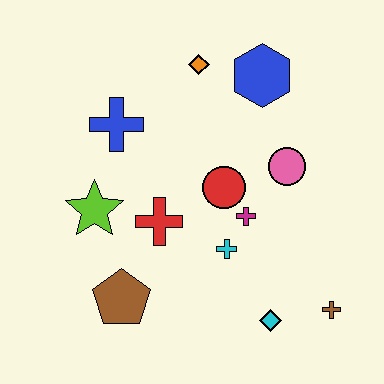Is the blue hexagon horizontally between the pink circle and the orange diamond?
Yes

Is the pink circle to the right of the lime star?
Yes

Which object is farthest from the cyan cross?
The orange diamond is farthest from the cyan cross.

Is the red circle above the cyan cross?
Yes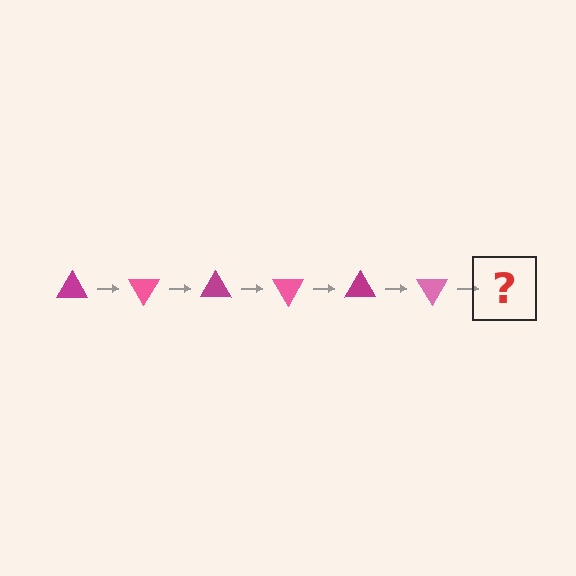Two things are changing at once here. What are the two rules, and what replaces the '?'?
The two rules are that it rotates 60 degrees each step and the color cycles through magenta and pink. The '?' should be a magenta triangle, rotated 360 degrees from the start.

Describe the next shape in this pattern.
It should be a magenta triangle, rotated 360 degrees from the start.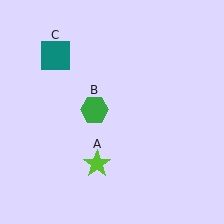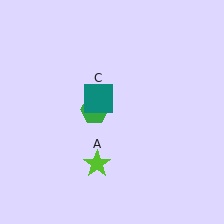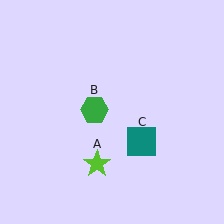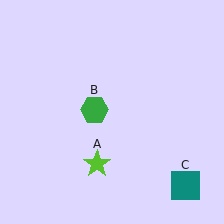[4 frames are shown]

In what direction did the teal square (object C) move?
The teal square (object C) moved down and to the right.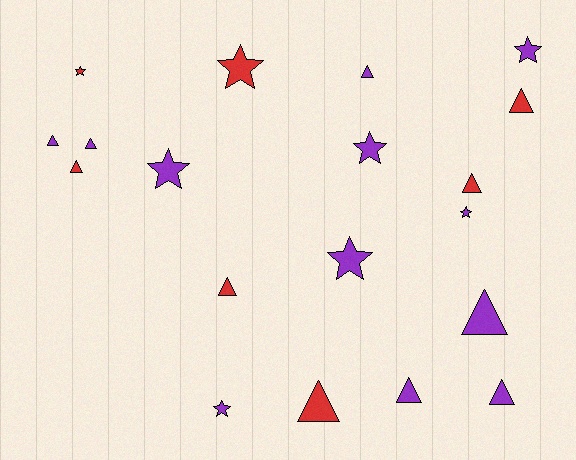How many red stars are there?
There are 2 red stars.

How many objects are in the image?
There are 19 objects.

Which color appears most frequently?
Purple, with 12 objects.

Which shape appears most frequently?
Triangle, with 11 objects.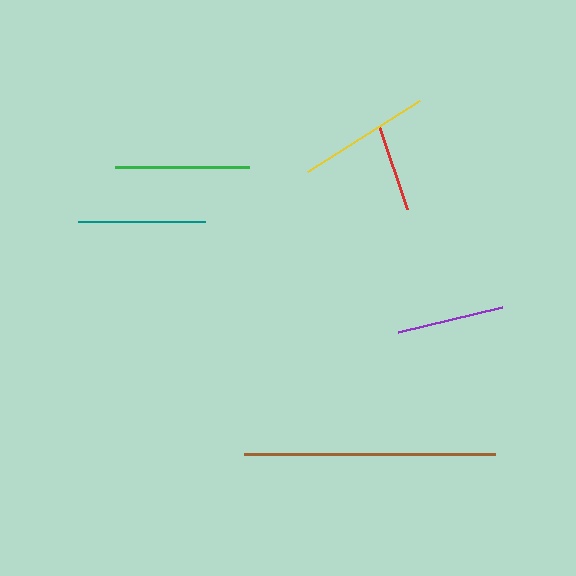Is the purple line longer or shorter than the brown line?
The brown line is longer than the purple line.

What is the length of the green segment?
The green segment is approximately 133 pixels long.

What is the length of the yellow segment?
The yellow segment is approximately 133 pixels long.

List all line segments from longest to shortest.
From longest to shortest: brown, green, yellow, teal, purple, red.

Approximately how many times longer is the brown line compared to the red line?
The brown line is approximately 2.9 times the length of the red line.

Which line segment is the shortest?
The red line is the shortest at approximately 88 pixels.